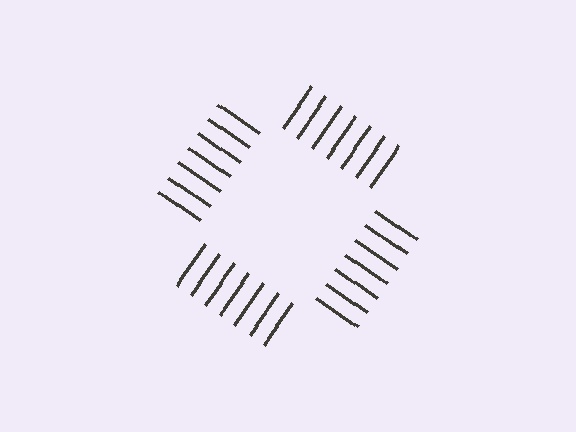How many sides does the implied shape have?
4 sides — the line-ends trace a square.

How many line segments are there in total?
28 — 7 along each of the 4 edges.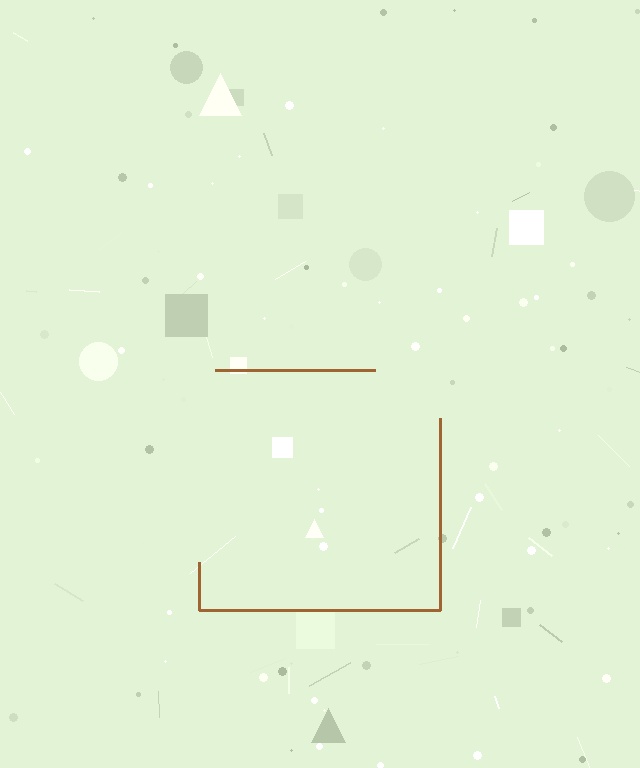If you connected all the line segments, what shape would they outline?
They would outline a square.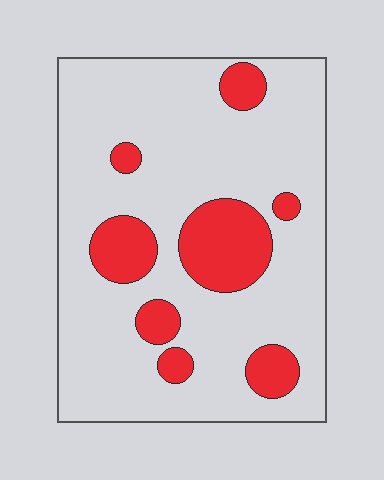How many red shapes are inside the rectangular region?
8.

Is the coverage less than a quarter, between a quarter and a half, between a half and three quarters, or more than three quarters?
Less than a quarter.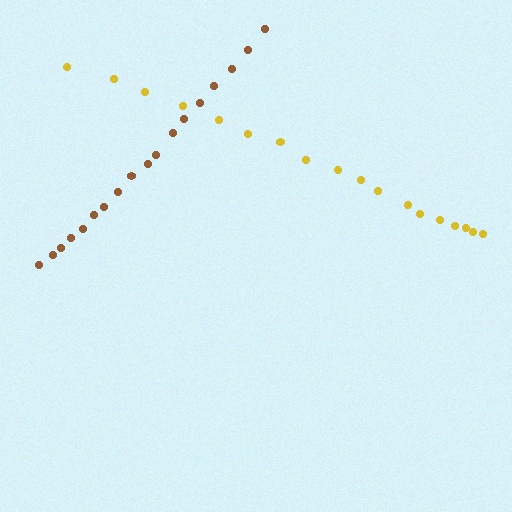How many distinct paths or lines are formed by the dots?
There are 2 distinct paths.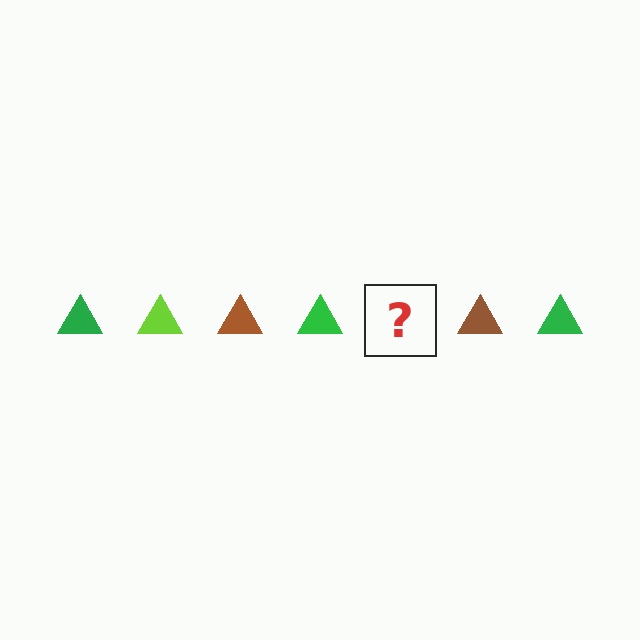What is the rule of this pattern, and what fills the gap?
The rule is that the pattern cycles through green, lime, brown triangles. The gap should be filled with a lime triangle.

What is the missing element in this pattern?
The missing element is a lime triangle.